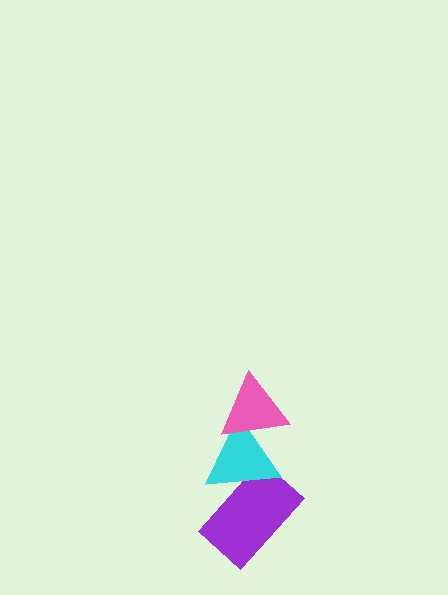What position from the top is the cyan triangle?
The cyan triangle is 2nd from the top.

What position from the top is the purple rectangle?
The purple rectangle is 3rd from the top.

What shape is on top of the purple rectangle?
The cyan triangle is on top of the purple rectangle.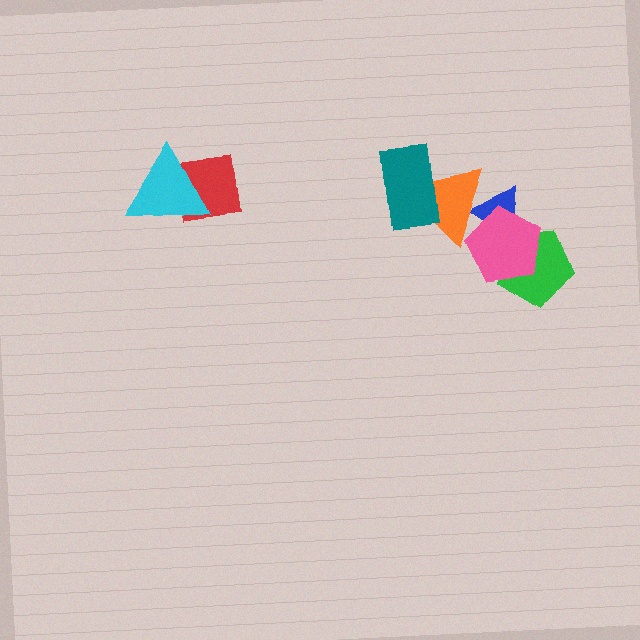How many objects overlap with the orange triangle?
3 objects overlap with the orange triangle.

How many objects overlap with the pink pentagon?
3 objects overlap with the pink pentagon.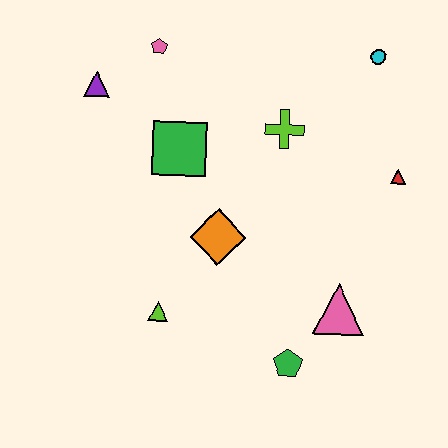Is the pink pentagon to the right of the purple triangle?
Yes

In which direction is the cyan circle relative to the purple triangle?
The cyan circle is to the right of the purple triangle.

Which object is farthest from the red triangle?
The purple triangle is farthest from the red triangle.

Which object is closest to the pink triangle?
The green pentagon is closest to the pink triangle.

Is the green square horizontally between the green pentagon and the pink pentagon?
Yes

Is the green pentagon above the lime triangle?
No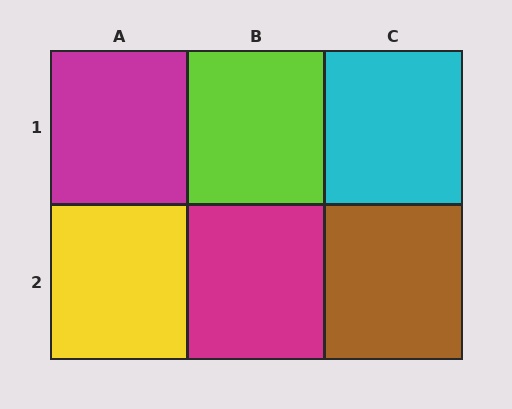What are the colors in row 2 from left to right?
Yellow, magenta, brown.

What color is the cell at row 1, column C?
Cyan.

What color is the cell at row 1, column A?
Magenta.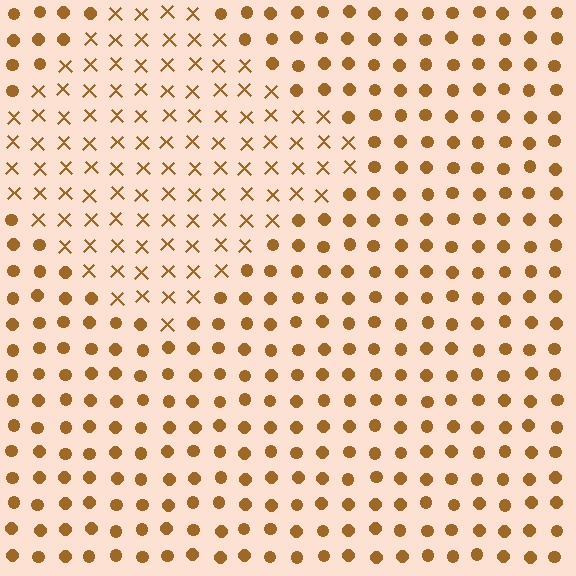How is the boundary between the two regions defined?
The boundary is defined by a change in element shape: X marks inside vs. circles outside. All elements share the same color and spacing.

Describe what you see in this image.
The image is filled with small brown elements arranged in a uniform grid. A diamond-shaped region contains X marks, while the surrounding area contains circles. The boundary is defined purely by the change in element shape.